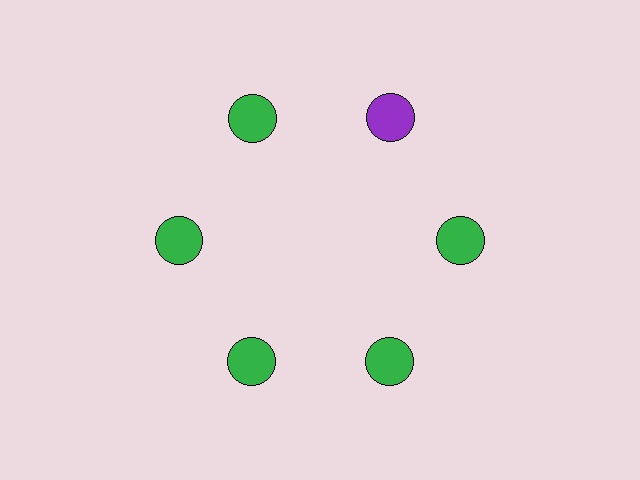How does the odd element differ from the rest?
It has a different color: purple instead of green.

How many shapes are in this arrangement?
There are 6 shapes arranged in a ring pattern.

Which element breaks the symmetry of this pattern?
The purple circle at roughly the 1 o'clock position breaks the symmetry. All other shapes are green circles.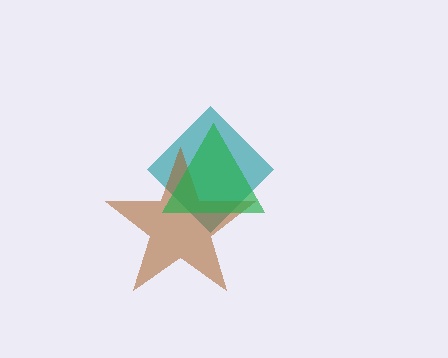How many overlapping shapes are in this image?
There are 3 overlapping shapes in the image.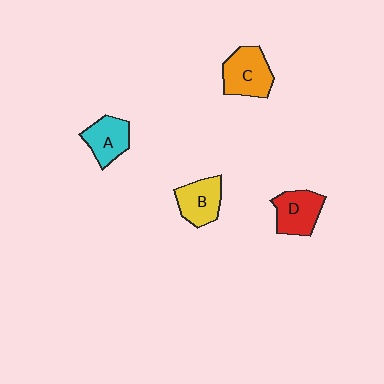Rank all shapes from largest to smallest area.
From largest to smallest: C (orange), D (red), B (yellow), A (cyan).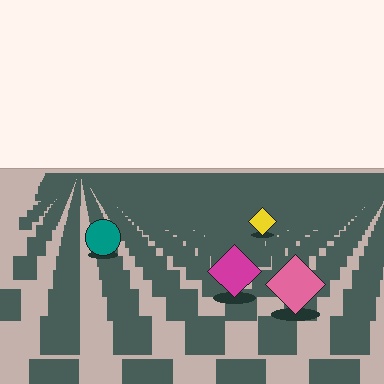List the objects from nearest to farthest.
From nearest to farthest: the pink diamond, the magenta diamond, the teal circle, the yellow diamond.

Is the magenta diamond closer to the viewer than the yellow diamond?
Yes. The magenta diamond is closer — you can tell from the texture gradient: the ground texture is coarser near it.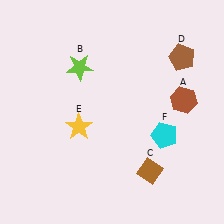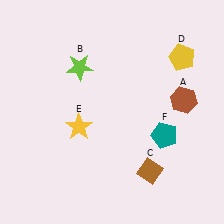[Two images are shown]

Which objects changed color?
D changed from brown to yellow. F changed from cyan to teal.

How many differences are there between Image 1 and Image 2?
There are 2 differences between the two images.